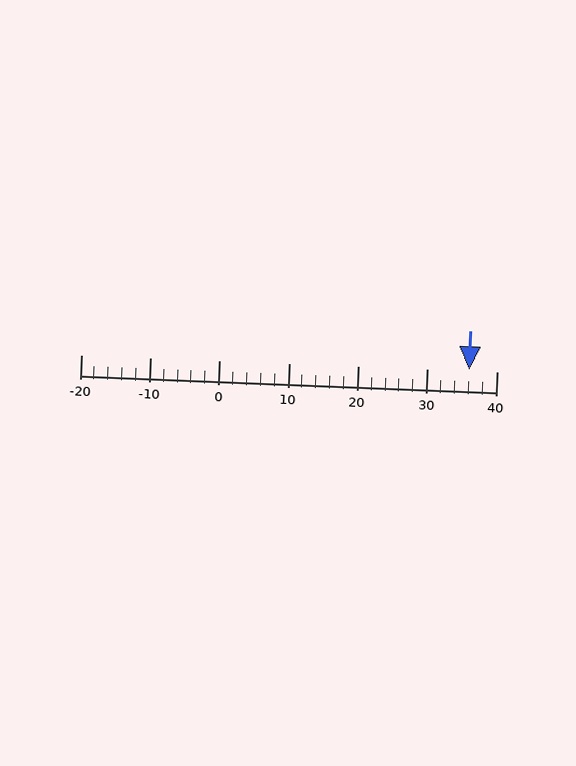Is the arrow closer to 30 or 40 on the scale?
The arrow is closer to 40.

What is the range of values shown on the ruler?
The ruler shows values from -20 to 40.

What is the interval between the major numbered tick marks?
The major tick marks are spaced 10 units apart.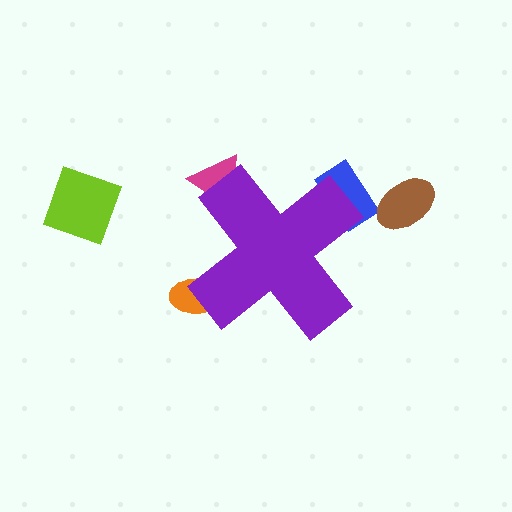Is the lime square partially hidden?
No, the lime square is fully visible.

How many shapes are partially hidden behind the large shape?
3 shapes are partially hidden.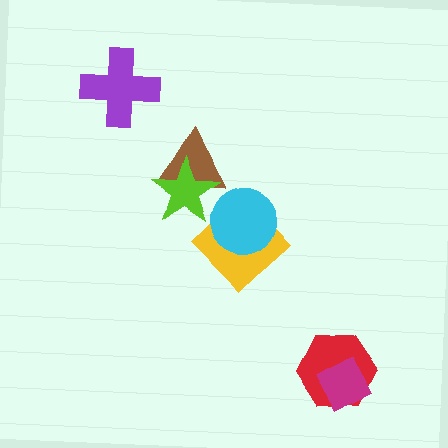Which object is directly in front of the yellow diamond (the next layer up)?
The lime star is directly in front of the yellow diamond.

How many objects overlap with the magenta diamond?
1 object overlaps with the magenta diamond.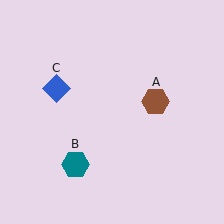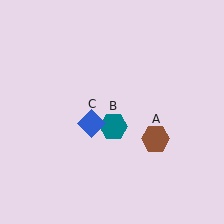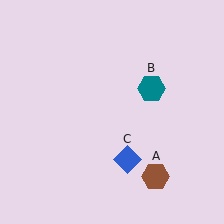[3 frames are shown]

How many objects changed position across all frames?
3 objects changed position: brown hexagon (object A), teal hexagon (object B), blue diamond (object C).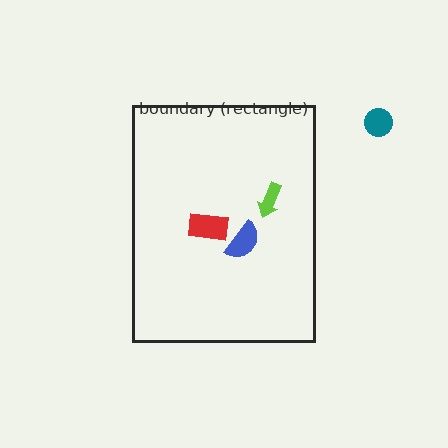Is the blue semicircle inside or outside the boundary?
Inside.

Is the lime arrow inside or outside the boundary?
Inside.